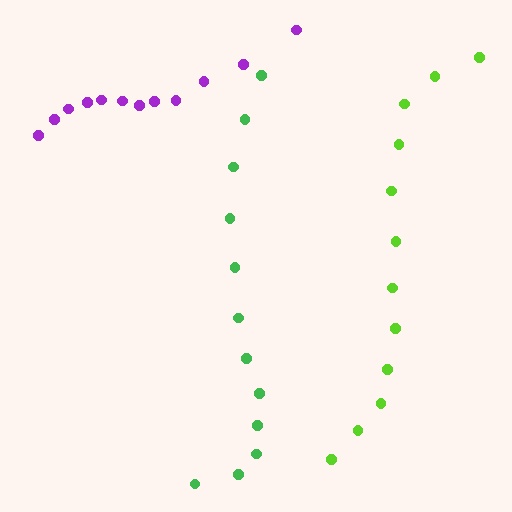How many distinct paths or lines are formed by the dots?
There are 3 distinct paths.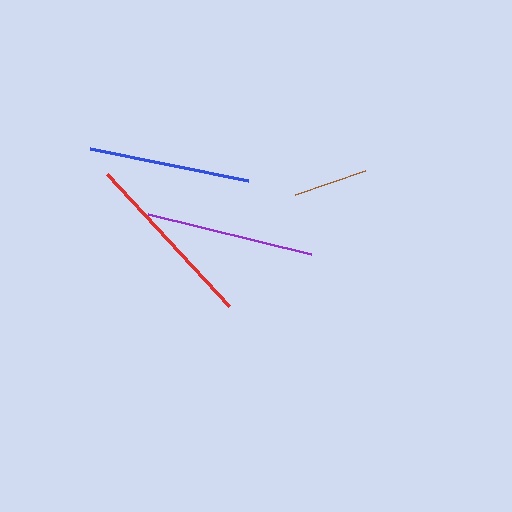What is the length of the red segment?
The red segment is approximately 179 pixels long.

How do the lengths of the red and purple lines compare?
The red and purple lines are approximately the same length.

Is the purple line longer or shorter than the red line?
The red line is longer than the purple line.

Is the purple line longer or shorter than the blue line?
The purple line is longer than the blue line.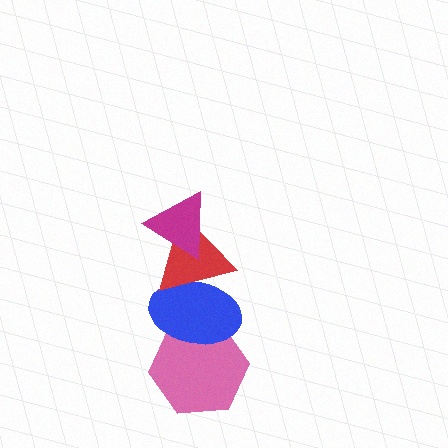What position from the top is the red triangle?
The red triangle is 2nd from the top.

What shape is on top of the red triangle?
The magenta triangle is on top of the red triangle.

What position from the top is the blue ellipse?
The blue ellipse is 3rd from the top.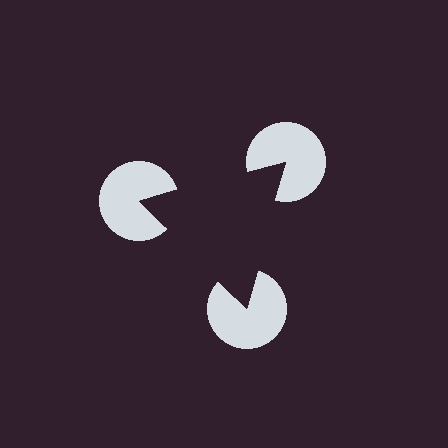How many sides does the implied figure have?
3 sides.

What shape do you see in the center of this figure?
An illusory triangle — its edges are inferred from the aligned wedge cuts in the pac-man discs, not physically drawn.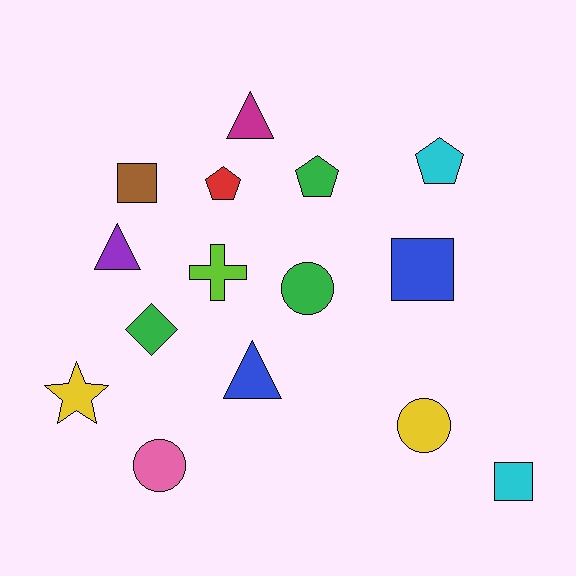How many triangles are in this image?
There are 3 triangles.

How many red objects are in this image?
There is 1 red object.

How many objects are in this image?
There are 15 objects.